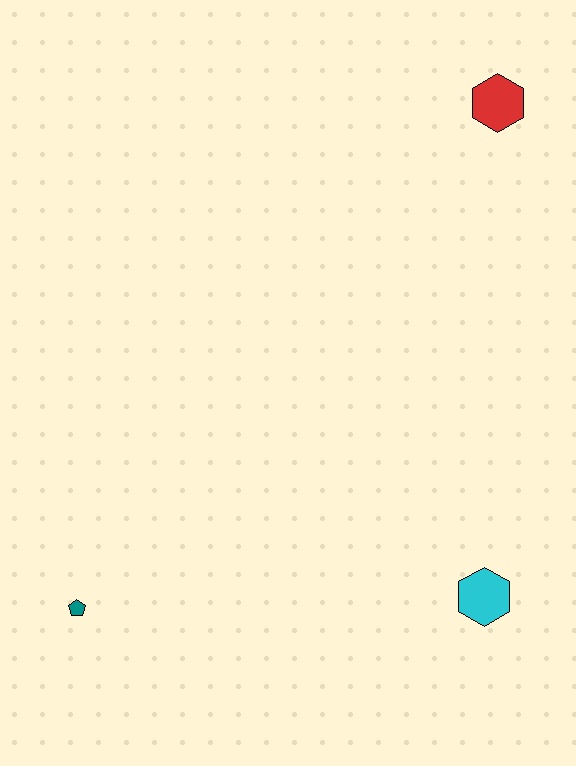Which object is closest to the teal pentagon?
The cyan hexagon is closest to the teal pentagon.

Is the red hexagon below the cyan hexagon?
No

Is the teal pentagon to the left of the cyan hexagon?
Yes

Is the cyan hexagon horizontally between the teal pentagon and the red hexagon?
Yes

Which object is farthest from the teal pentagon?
The red hexagon is farthest from the teal pentagon.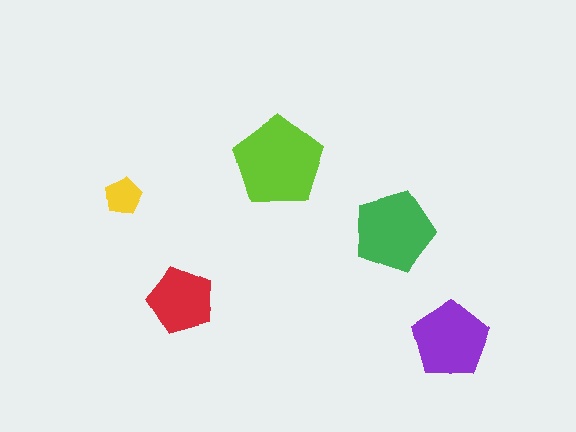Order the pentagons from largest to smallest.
the lime one, the green one, the purple one, the red one, the yellow one.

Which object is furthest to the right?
The purple pentagon is rightmost.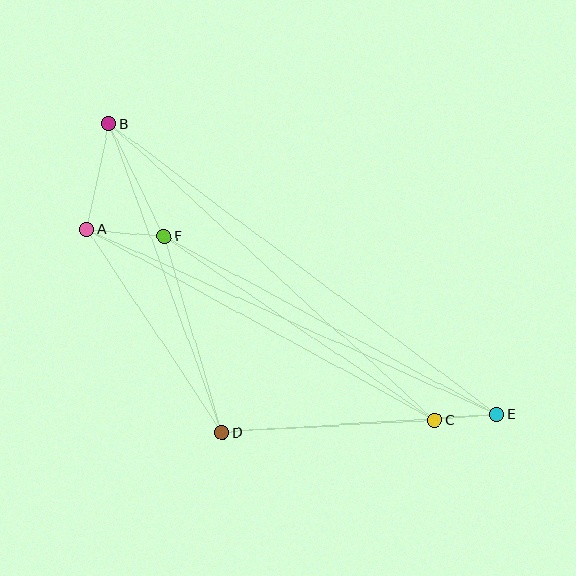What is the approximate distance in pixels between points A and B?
The distance between A and B is approximately 108 pixels.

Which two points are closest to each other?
Points C and E are closest to each other.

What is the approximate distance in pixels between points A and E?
The distance between A and E is approximately 450 pixels.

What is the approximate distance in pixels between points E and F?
The distance between E and F is approximately 378 pixels.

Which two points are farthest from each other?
Points B and E are farthest from each other.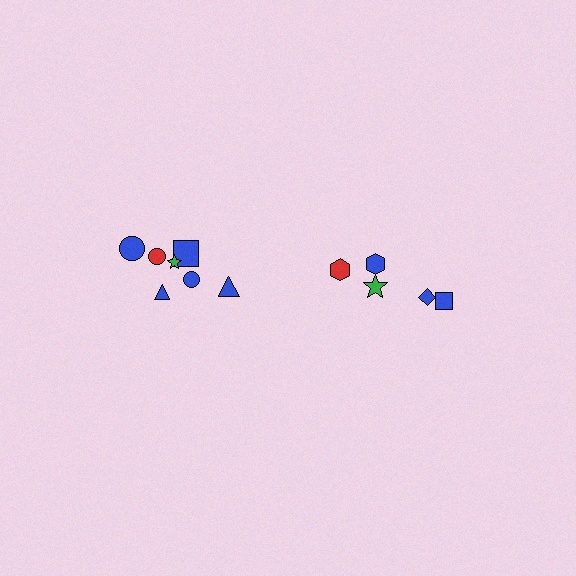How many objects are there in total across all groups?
There are 12 objects.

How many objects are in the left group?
There are 7 objects.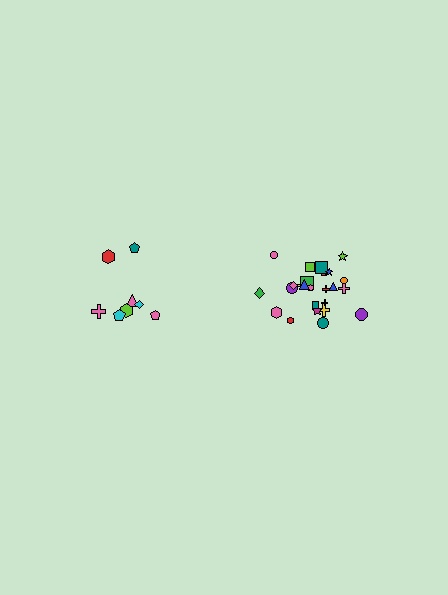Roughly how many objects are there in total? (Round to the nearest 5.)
Roughly 35 objects in total.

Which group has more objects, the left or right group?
The right group.